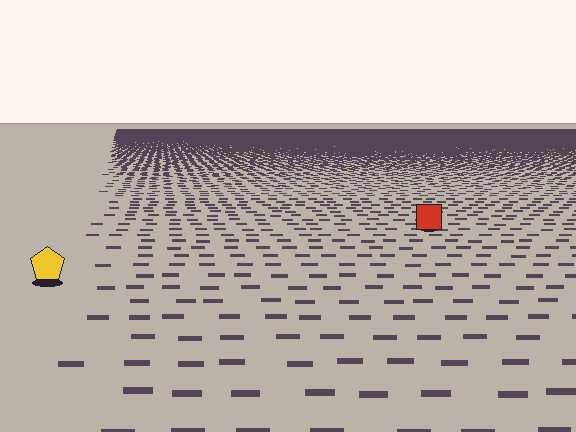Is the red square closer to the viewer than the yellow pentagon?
No. The yellow pentagon is closer — you can tell from the texture gradient: the ground texture is coarser near it.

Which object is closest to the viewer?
The yellow pentagon is closest. The texture marks near it are larger and more spread out.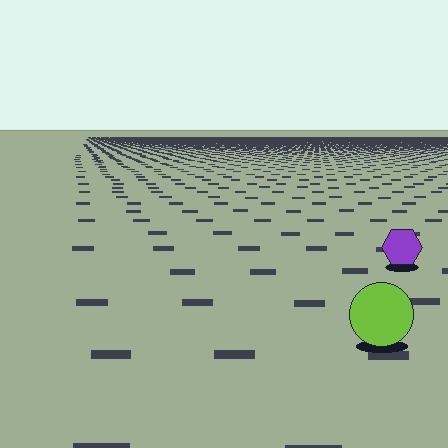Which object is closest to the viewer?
The lime circle is closest. The texture marks near it are larger and more spread out.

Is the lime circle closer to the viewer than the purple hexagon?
Yes. The lime circle is closer — you can tell from the texture gradient: the ground texture is coarser near it.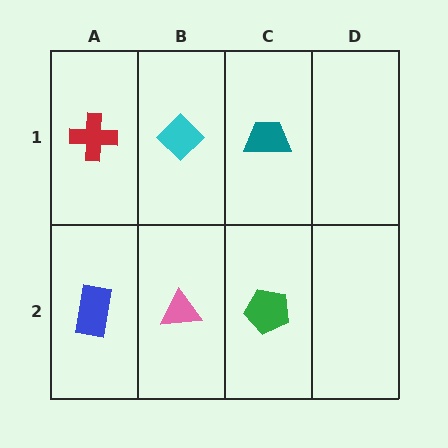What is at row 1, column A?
A red cross.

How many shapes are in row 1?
3 shapes.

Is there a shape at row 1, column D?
No, that cell is empty.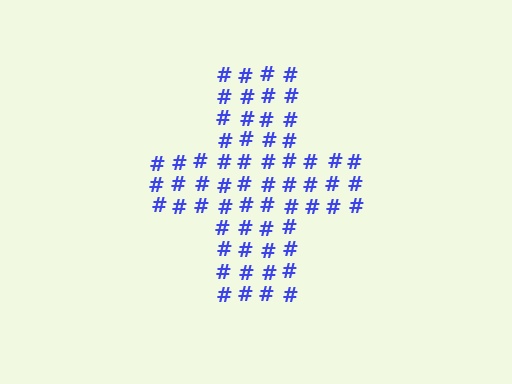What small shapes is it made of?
It is made of small hash symbols.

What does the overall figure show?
The overall figure shows a cross.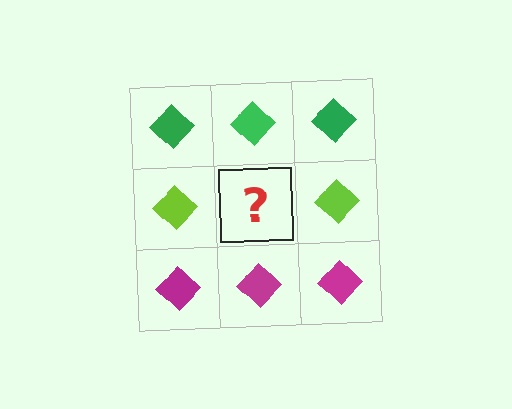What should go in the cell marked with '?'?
The missing cell should contain a lime diamond.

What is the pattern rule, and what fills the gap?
The rule is that each row has a consistent color. The gap should be filled with a lime diamond.